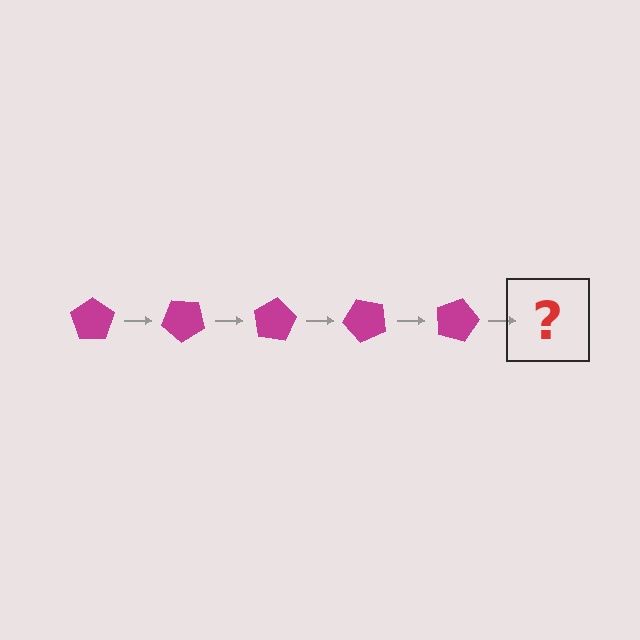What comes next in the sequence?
The next element should be a magenta pentagon rotated 200 degrees.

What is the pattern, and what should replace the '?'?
The pattern is that the pentagon rotates 40 degrees each step. The '?' should be a magenta pentagon rotated 200 degrees.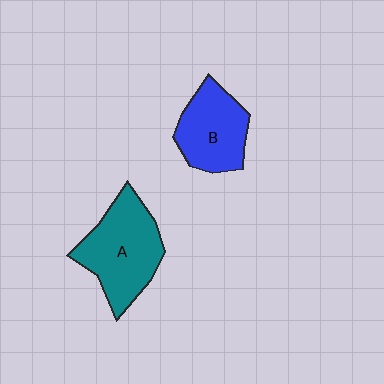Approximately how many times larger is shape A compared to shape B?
Approximately 1.3 times.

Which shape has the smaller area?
Shape B (blue).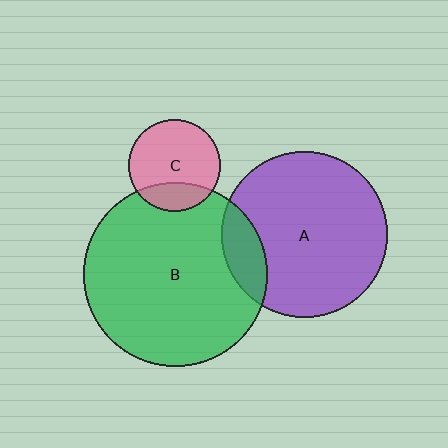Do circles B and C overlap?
Yes.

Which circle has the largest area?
Circle B (green).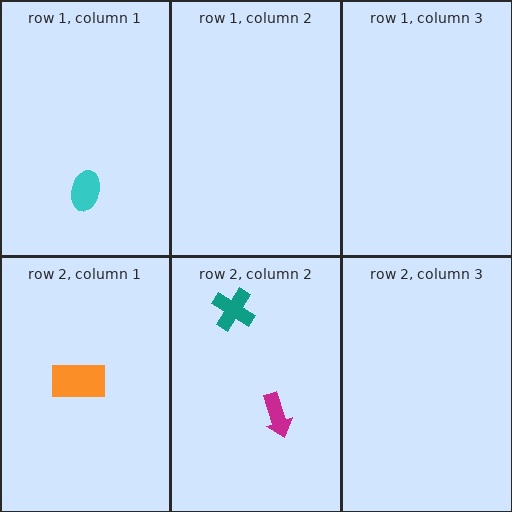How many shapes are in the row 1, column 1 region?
1.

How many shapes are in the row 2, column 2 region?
2.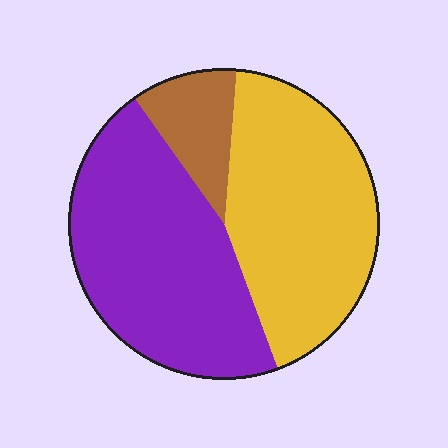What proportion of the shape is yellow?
Yellow takes up about two fifths (2/5) of the shape.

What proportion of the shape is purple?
Purple covers around 45% of the shape.